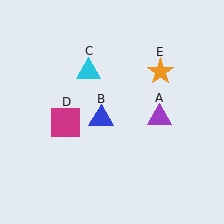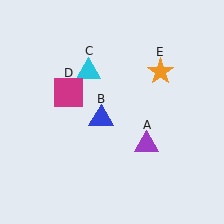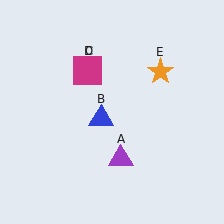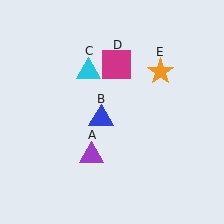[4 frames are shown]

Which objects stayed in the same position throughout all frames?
Blue triangle (object B) and cyan triangle (object C) and orange star (object E) remained stationary.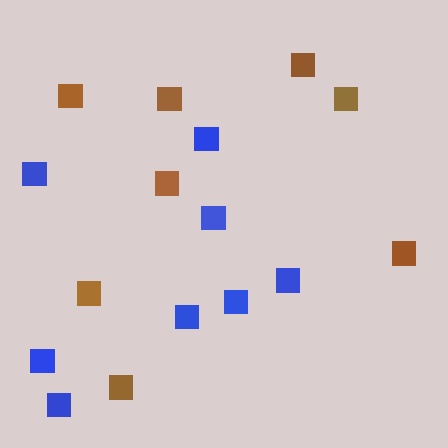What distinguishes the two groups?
There are 2 groups: one group of brown squares (8) and one group of blue squares (8).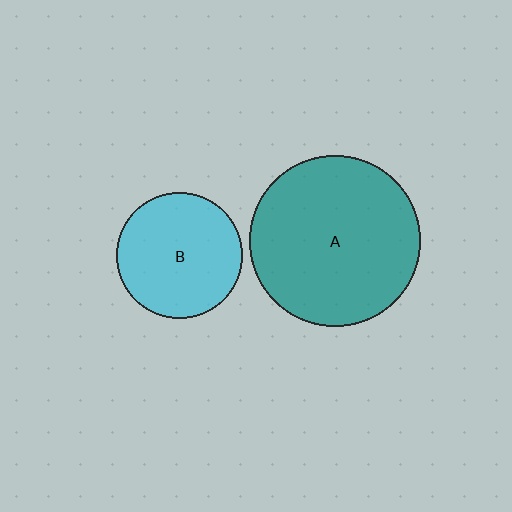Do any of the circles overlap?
No, none of the circles overlap.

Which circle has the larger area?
Circle A (teal).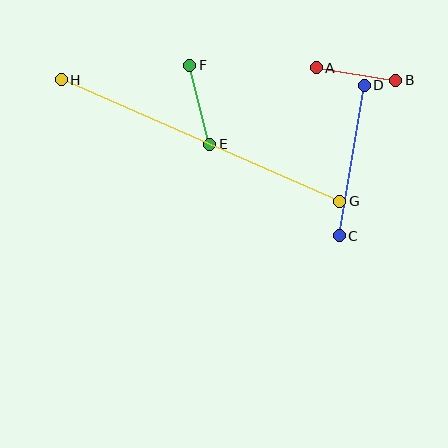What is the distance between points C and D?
The distance is approximately 152 pixels.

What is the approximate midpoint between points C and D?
The midpoint is at approximately (352, 160) pixels.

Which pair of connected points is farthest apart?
Points G and H are farthest apart.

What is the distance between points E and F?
The distance is approximately 81 pixels.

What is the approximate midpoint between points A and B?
The midpoint is at approximately (356, 74) pixels.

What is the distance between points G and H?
The distance is approximately 304 pixels.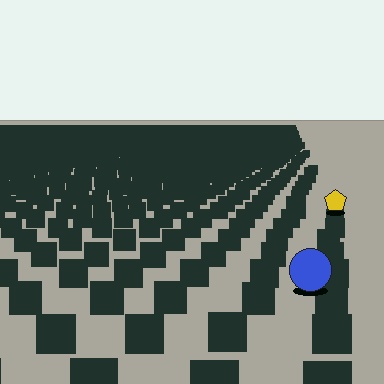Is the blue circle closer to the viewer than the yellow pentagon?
Yes. The blue circle is closer — you can tell from the texture gradient: the ground texture is coarser near it.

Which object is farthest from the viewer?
The yellow pentagon is farthest from the viewer. It appears smaller and the ground texture around it is denser.